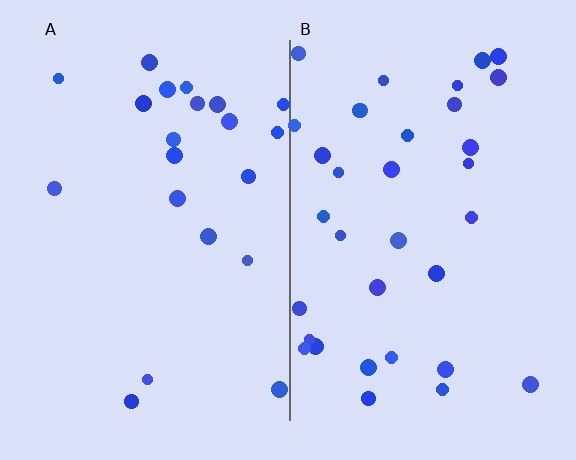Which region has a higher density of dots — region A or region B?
B (the right).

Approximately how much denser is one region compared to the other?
Approximately 1.6× — region B over region A.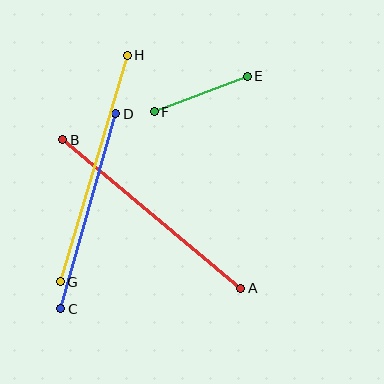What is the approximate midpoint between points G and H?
The midpoint is at approximately (94, 169) pixels.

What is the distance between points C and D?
The distance is approximately 203 pixels.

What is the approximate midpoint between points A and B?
The midpoint is at approximately (152, 214) pixels.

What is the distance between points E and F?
The distance is approximately 100 pixels.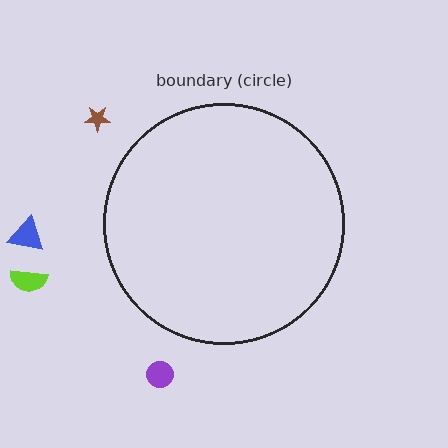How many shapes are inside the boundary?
0 inside, 4 outside.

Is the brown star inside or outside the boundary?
Outside.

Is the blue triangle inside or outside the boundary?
Outside.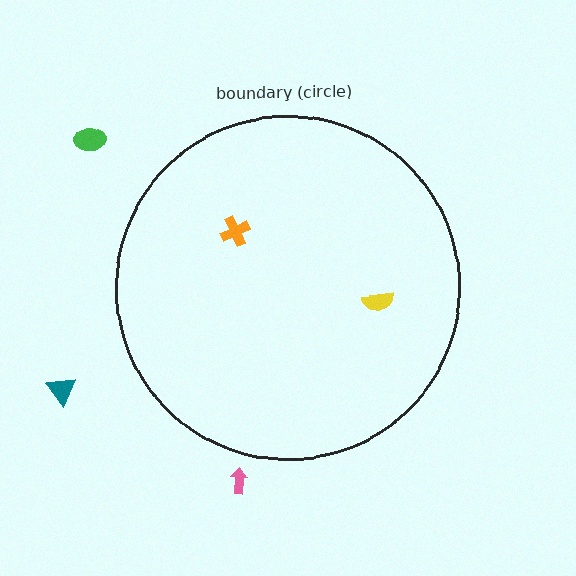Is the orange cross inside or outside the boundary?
Inside.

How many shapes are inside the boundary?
2 inside, 3 outside.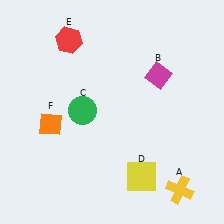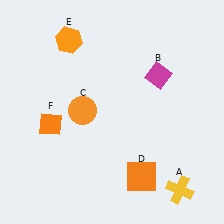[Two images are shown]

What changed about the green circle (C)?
In Image 1, C is green. In Image 2, it changed to orange.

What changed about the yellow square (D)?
In Image 1, D is yellow. In Image 2, it changed to orange.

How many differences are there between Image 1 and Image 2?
There are 3 differences between the two images.